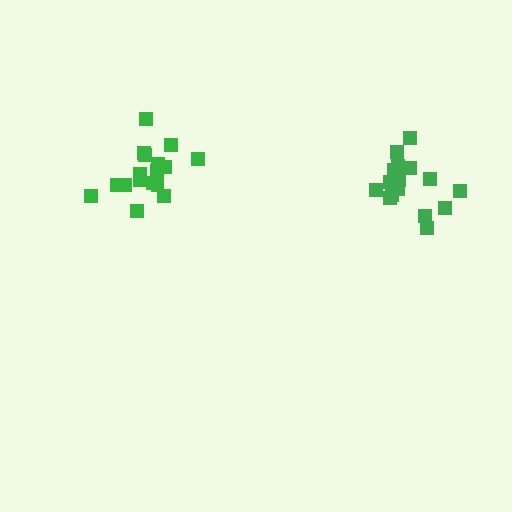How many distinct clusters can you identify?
There are 2 distinct clusters.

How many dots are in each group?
Group 1: 17 dots, Group 2: 18 dots (35 total).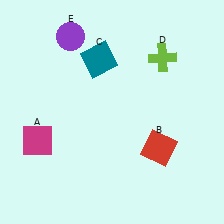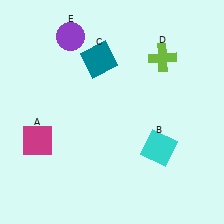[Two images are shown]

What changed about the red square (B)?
In Image 1, B is red. In Image 2, it changed to cyan.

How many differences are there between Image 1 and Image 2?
There is 1 difference between the two images.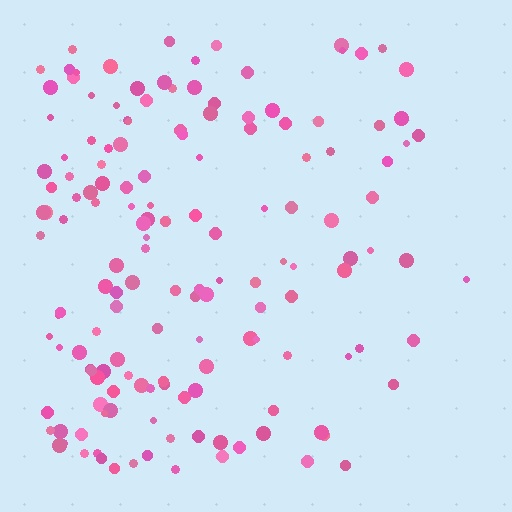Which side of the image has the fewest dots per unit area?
The right.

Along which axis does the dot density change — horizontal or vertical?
Horizontal.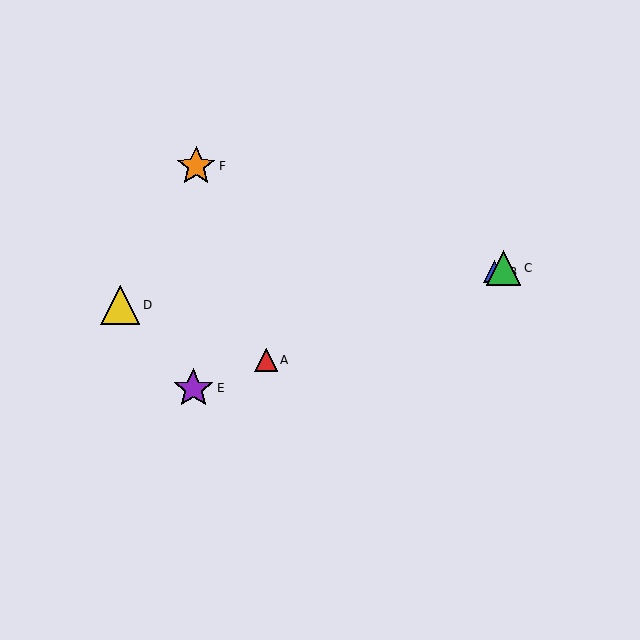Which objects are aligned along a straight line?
Objects A, B, C, E are aligned along a straight line.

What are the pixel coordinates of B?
Object B is at (494, 272).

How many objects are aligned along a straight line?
4 objects (A, B, C, E) are aligned along a straight line.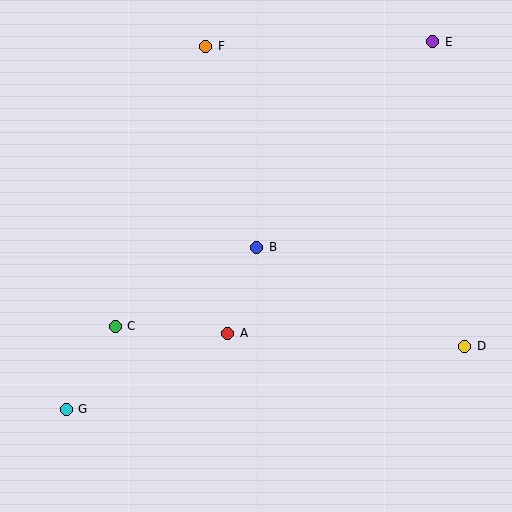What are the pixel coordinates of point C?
Point C is at (115, 326).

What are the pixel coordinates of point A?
Point A is at (228, 333).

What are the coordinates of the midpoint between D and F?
The midpoint between D and F is at (335, 196).